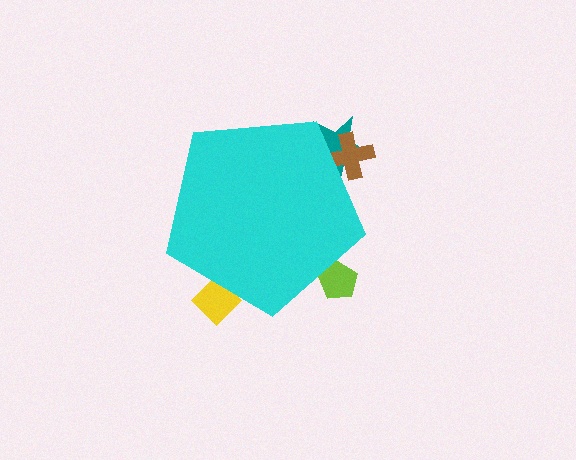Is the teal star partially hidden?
Yes, the teal star is partially hidden behind the cyan pentagon.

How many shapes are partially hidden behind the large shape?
4 shapes are partially hidden.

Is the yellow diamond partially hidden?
Yes, the yellow diamond is partially hidden behind the cyan pentagon.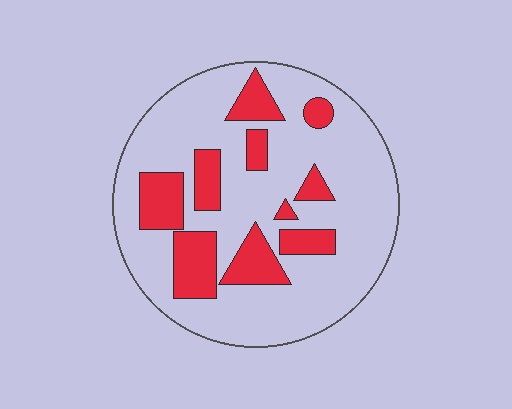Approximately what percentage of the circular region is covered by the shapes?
Approximately 25%.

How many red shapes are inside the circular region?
10.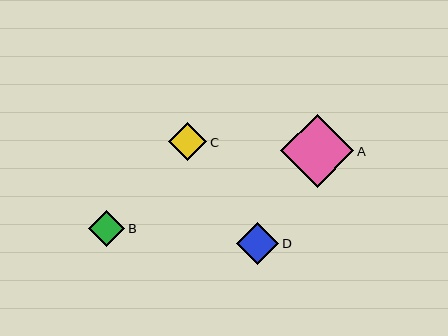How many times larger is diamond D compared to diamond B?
Diamond D is approximately 1.2 times the size of diamond B.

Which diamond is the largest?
Diamond A is the largest with a size of approximately 73 pixels.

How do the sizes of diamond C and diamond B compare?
Diamond C and diamond B are approximately the same size.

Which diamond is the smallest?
Diamond B is the smallest with a size of approximately 36 pixels.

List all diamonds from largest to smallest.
From largest to smallest: A, D, C, B.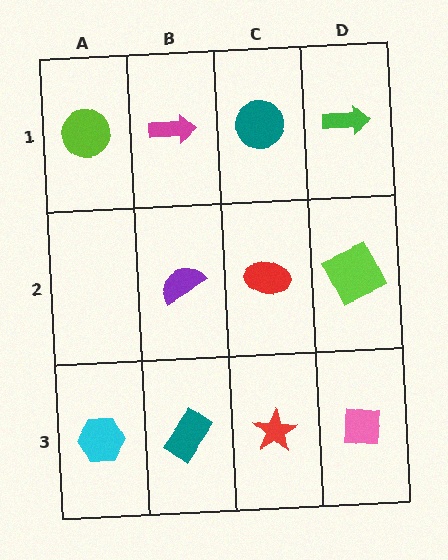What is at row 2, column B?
A purple semicircle.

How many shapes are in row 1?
4 shapes.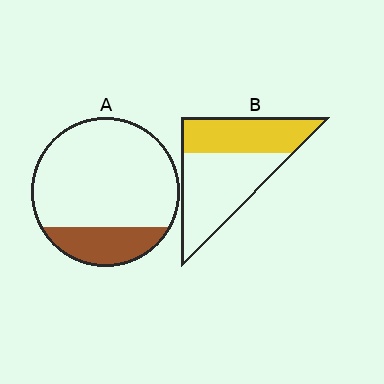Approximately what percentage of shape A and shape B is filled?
A is approximately 20% and B is approximately 40%.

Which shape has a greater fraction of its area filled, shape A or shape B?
Shape B.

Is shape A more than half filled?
No.